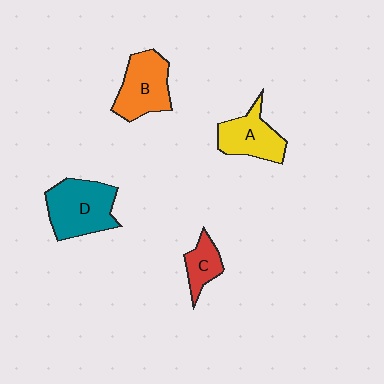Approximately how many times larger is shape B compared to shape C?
Approximately 1.9 times.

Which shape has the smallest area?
Shape C (red).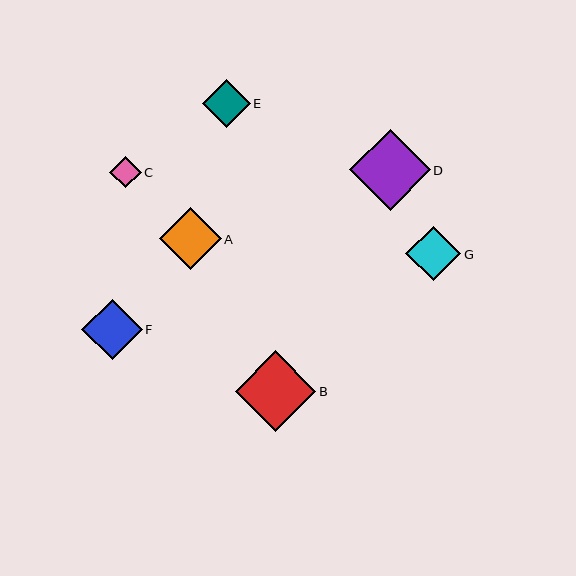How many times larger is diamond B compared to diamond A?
Diamond B is approximately 1.3 times the size of diamond A.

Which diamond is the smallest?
Diamond C is the smallest with a size of approximately 31 pixels.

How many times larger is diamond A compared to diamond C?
Diamond A is approximately 2.0 times the size of diamond C.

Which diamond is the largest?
Diamond B is the largest with a size of approximately 80 pixels.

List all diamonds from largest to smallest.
From largest to smallest: B, D, A, F, G, E, C.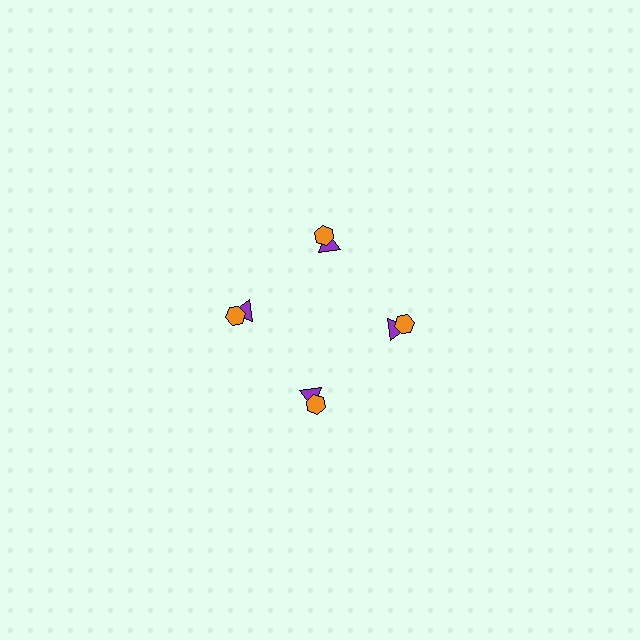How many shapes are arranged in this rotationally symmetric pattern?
There are 8 shapes, arranged in 4 groups of 2.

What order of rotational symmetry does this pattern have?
This pattern has 4-fold rotational symmetry.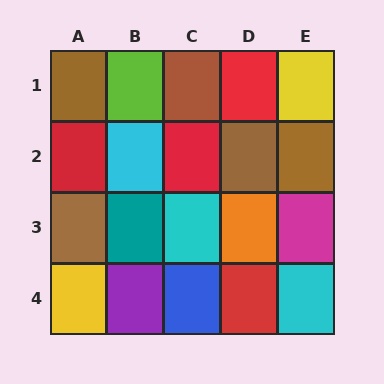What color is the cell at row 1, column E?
Yellow.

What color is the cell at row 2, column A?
Red.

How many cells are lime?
1 cell is lime.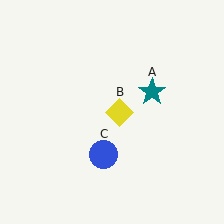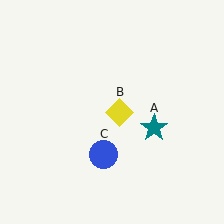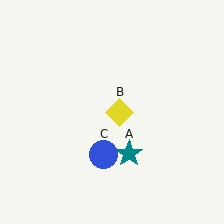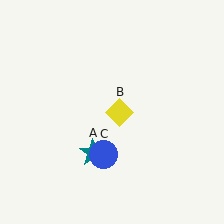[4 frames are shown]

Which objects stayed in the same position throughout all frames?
Yellow diamond (object B) and blue circle (object C) remained stationary.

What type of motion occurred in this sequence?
The teal star (object A) rotated clockwise around the center of the scene.